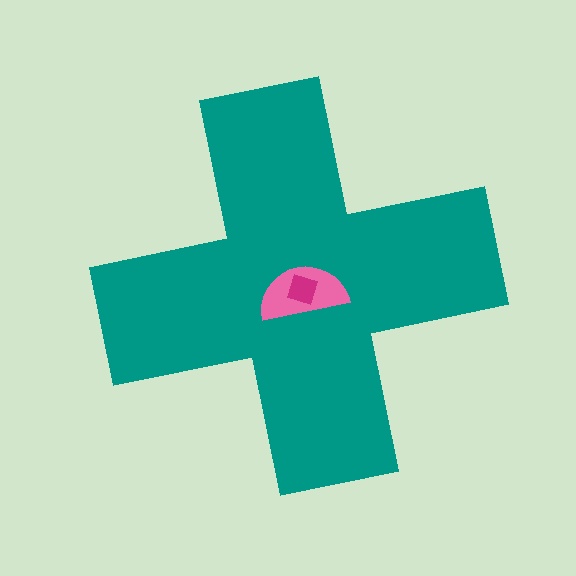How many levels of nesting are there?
3.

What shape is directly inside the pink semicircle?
The magenta diamond.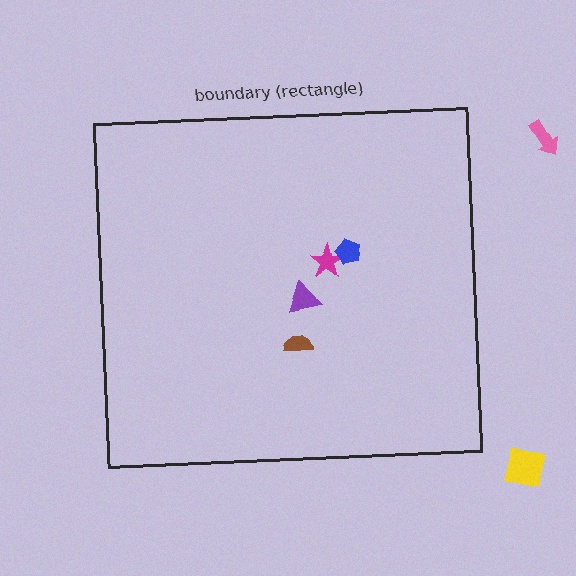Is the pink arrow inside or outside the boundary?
Outside.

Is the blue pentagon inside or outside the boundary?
Inside.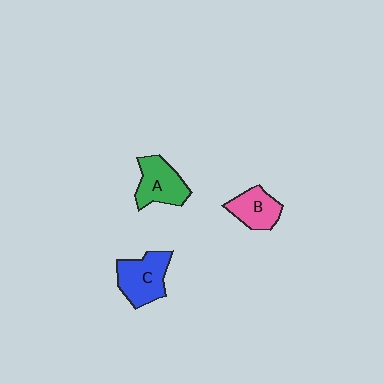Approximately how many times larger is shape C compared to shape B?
Approximately 1.3 times.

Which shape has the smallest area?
Shape B (pink).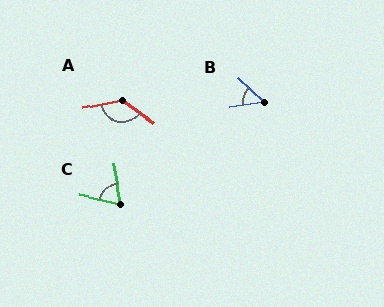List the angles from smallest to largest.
B (53°), C (67°), A (134°).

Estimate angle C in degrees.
Approximately 67 degrees.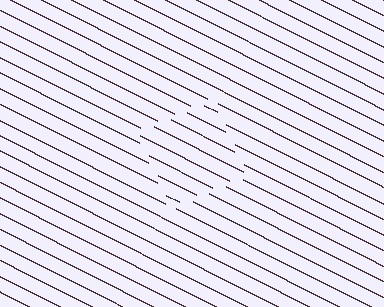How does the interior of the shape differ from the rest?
The interior of the shape contains the same grating, shifted by half a period — the contour is defined by the phase discontinuity where line-ends from the inner and outer gratings abut.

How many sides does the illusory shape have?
4 sides — the line-ends trace a square.